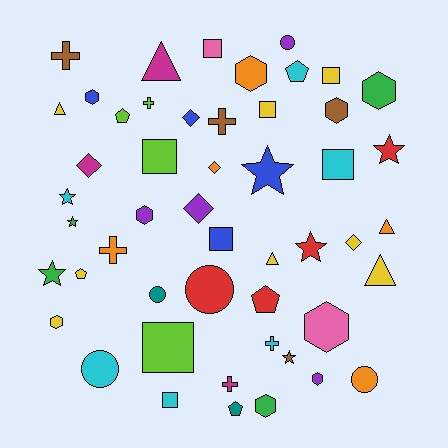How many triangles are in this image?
There are 5 triangles.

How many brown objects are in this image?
There are 4 brown objects.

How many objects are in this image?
There are 50 objects.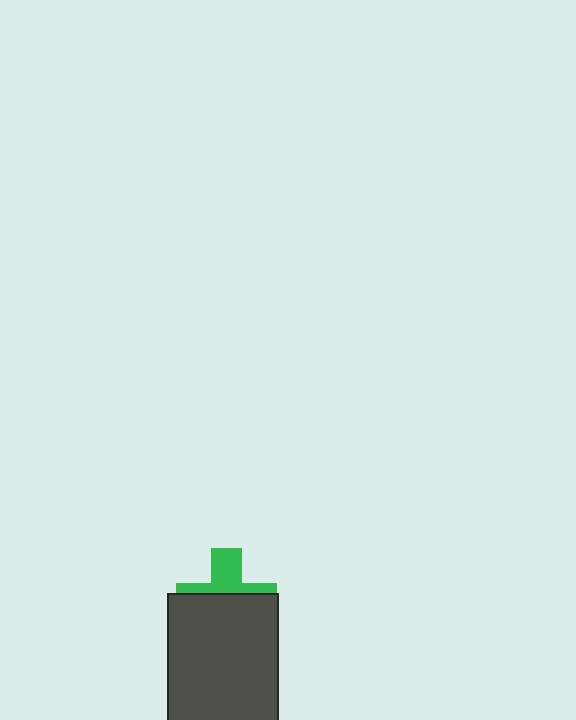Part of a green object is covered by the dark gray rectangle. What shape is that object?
It is a cross.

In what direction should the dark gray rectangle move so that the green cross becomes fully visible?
The dark gray rectangle should move down. That is the shortest direction to clear the overlap and leave the green cross fully visible.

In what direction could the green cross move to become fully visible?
The green cross could move up. That would shift it out from behind the dark gray rectangle entirely.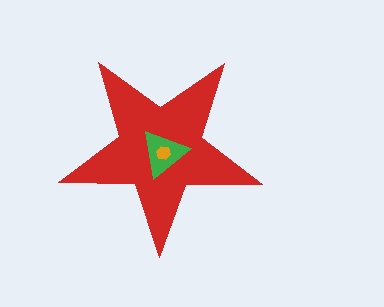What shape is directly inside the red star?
The green triangle.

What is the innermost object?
The orange hexagon.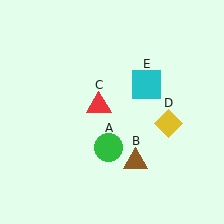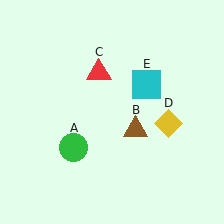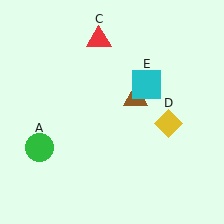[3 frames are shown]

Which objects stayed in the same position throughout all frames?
Yellow diamond (object D) and cyan square (object E) remained stationary.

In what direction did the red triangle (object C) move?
The red triangle (object C) moved up.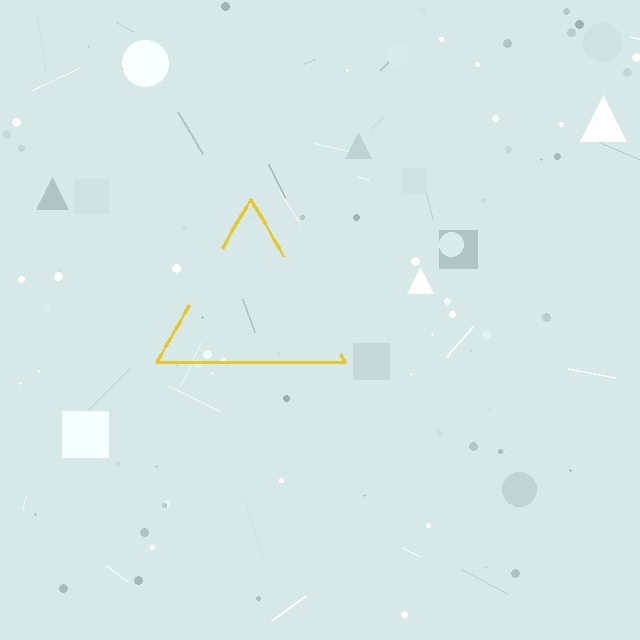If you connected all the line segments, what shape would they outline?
They would outline a triangle.